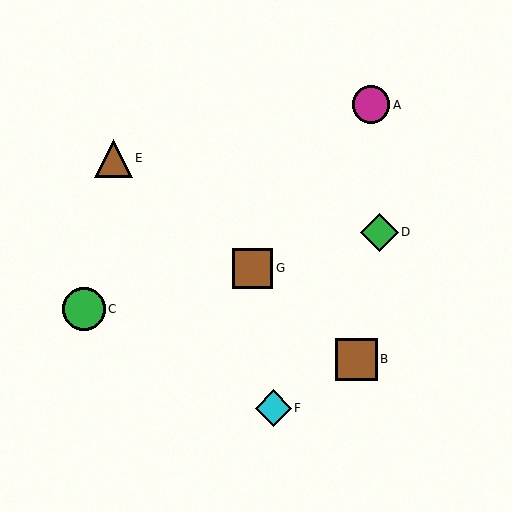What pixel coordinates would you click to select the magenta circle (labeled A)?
Click at (371, 105) to select the magenta circle A.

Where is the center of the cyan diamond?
The center of the cyan diamond is at (273, 408).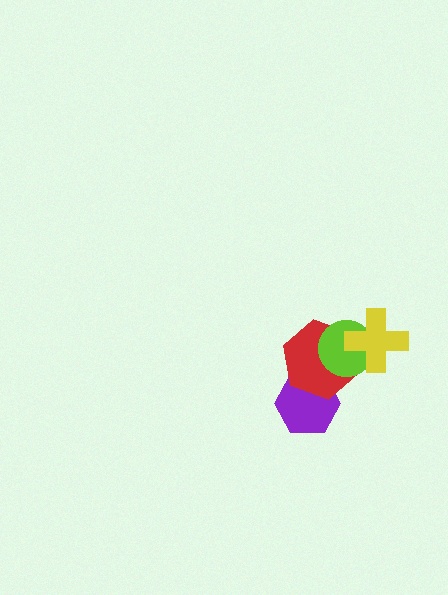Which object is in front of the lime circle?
The yellow cross is in front of the lime circle.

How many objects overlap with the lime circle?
2 objects overlap with the lime circle.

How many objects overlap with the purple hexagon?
1 object overlaps with the purple hexagon.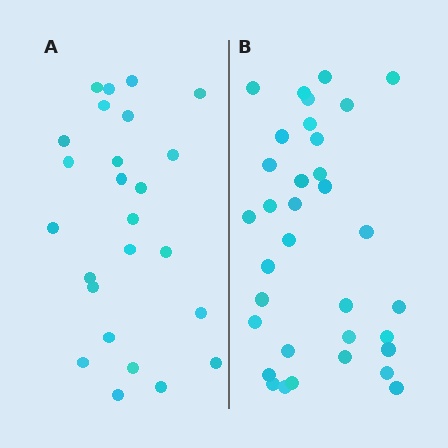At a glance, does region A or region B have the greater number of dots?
Region B (the right region) has more dots.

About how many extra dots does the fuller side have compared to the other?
Region B has roughly 8 or so more dots than region A.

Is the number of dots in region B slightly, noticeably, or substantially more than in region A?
Region B has noticeably more, but not dramatically so. The ratio is roughly 1.4 to 1.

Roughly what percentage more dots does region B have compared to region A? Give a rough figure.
About 35% more.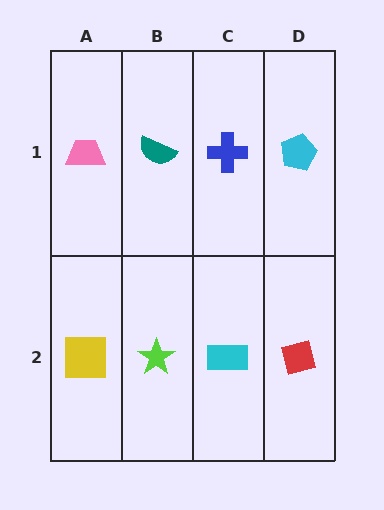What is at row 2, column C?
A cyan rectangle.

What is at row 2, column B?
A lime star.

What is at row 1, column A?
A pink trapezoid.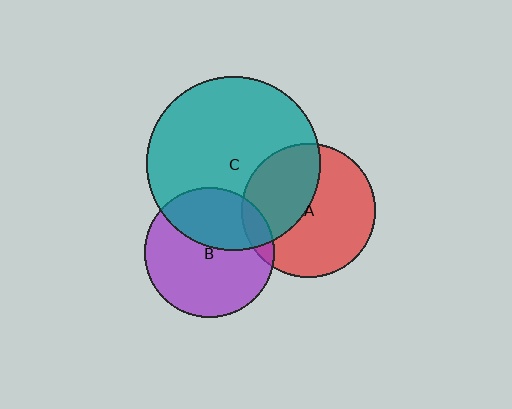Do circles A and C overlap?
Yes.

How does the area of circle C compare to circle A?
Approximately 1.7 times.